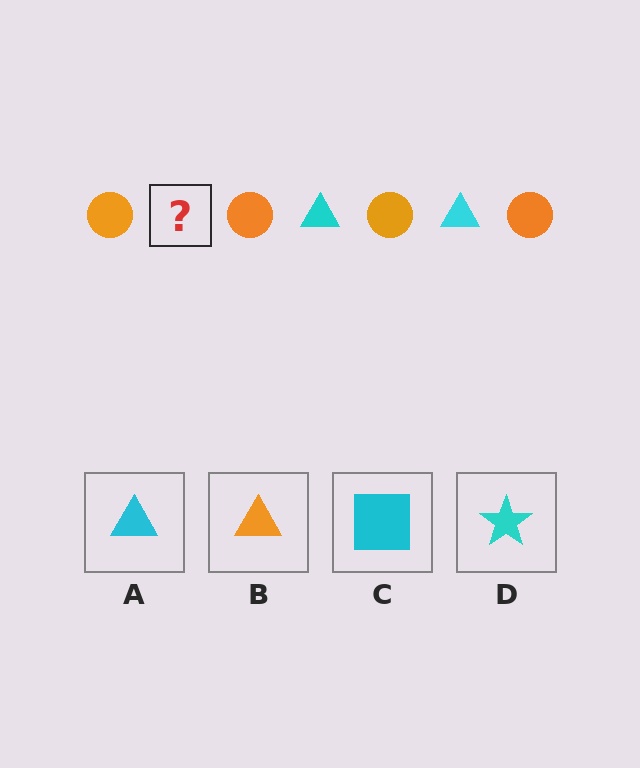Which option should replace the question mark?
Option A.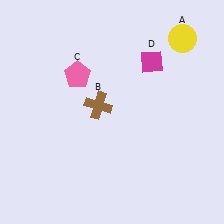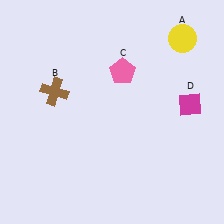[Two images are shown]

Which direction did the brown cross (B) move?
The brown cross (B) moved left.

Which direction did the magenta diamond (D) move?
The magenta diamond (D) moved down.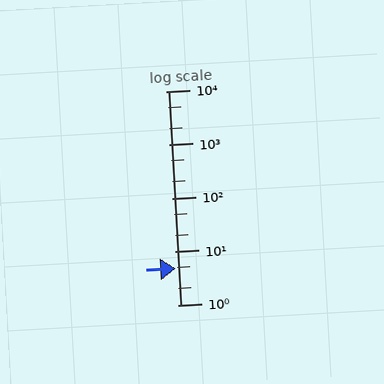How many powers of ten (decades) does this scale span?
The scale spans 4 decades, from 1 to 10000.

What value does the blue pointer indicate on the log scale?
The pointer indicates approximately 4.9.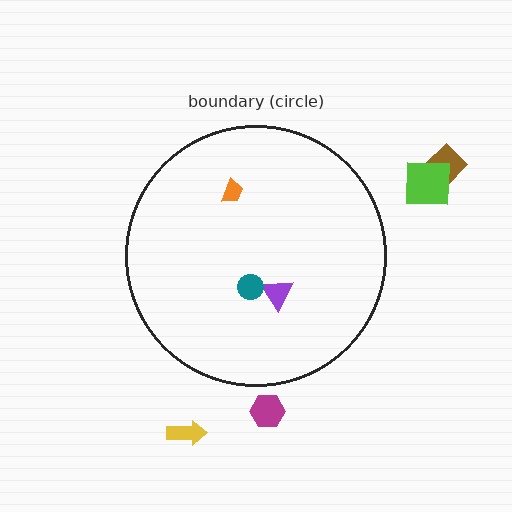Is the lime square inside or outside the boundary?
Outside.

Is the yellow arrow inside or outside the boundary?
Outside.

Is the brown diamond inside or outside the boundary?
Outside.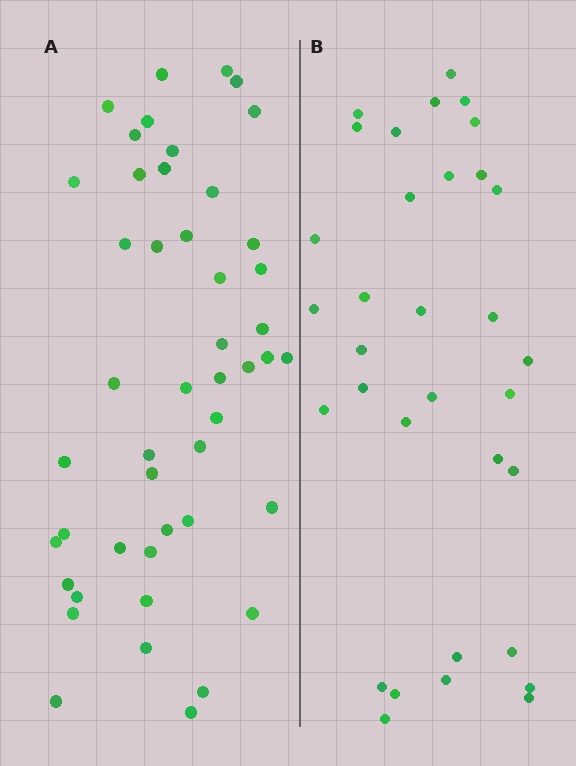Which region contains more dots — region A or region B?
Region A (the left region) has more dots.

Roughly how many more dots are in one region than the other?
Region A has approximately 15 more dots than region B.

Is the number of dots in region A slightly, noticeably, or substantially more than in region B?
Region A has noticeably more, but not dramatically so. The ratio is roughly 1.4 to 1.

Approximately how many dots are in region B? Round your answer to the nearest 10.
About 30 dots. (The exact count is 33, which rounds to 30.)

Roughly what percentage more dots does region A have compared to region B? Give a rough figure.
About 40% more.